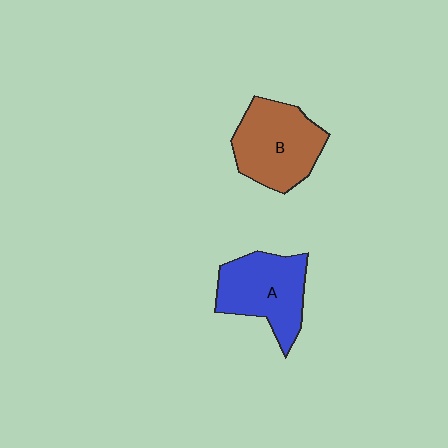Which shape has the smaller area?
Shape A (blue).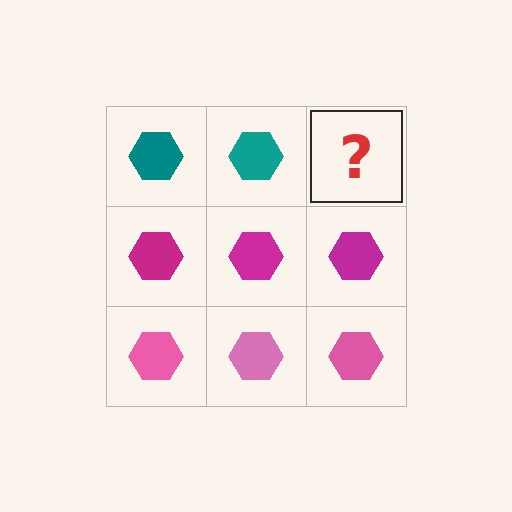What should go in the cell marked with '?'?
The missing cell should contain a teal hexagon.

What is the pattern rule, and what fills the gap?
The rule is that each row has a consistent color. The gap should be filled with a teal hexagon.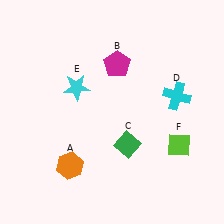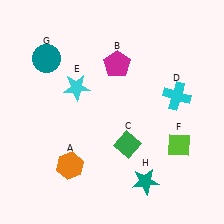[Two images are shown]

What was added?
A teal circle (G), a teal star (H) were added in Image 2.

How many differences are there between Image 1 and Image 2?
There are 2 differences between the two images.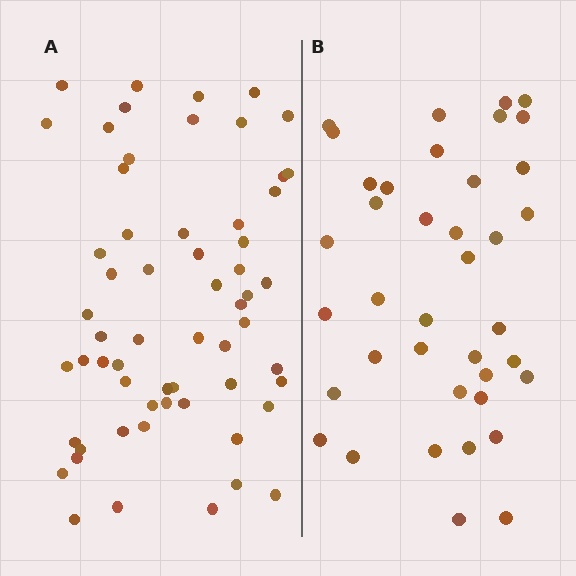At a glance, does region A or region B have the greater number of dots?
Region A (the left region) has more dots.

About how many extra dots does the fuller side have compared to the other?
Region A has approximately 20 more dots than region B.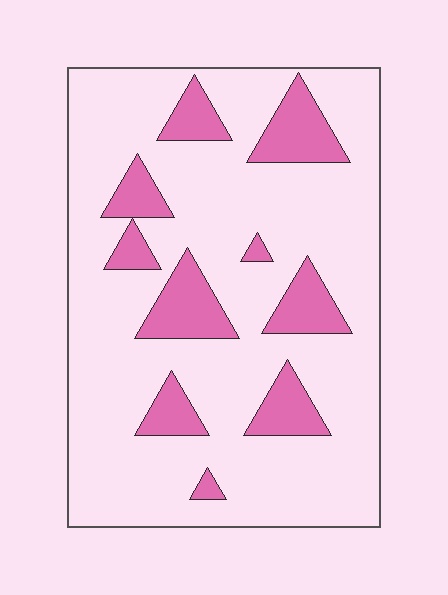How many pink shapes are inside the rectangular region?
10.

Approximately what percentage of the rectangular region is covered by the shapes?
Approximately 20%.